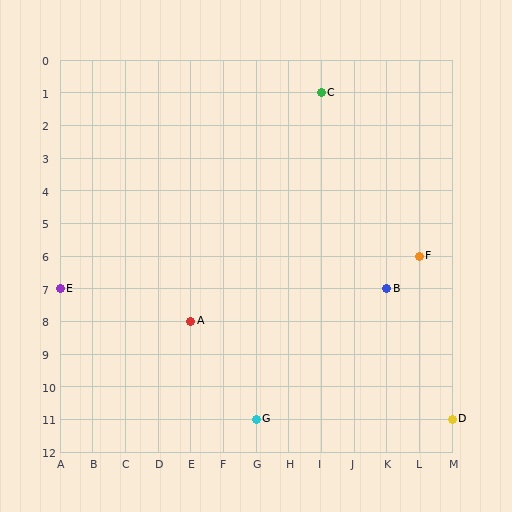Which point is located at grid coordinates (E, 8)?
Point A is at (E, 8).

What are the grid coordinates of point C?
Point C is at grid coordinates (I, 1).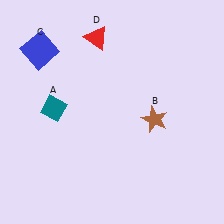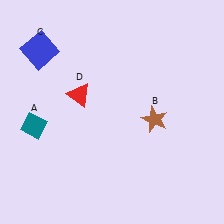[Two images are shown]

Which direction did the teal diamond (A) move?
The teal diamond (A) moved left.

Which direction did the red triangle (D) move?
The red triangle (D) moved down.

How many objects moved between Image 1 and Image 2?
2 objects moved between the two images.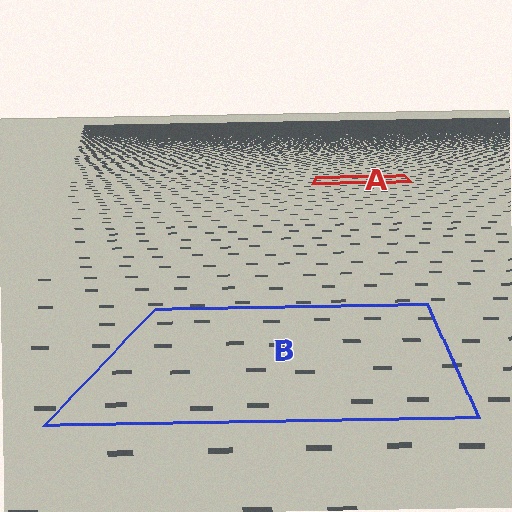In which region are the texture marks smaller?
The texture marks are smaller in region A, because it is farther away.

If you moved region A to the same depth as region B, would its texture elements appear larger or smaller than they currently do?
They would appear larger. At a closer depth, the same texture elements are projected at a bigger on-screen size.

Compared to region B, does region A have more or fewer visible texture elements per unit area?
Region A has more texture elements per unit area — they are packed more densely because it is farther away.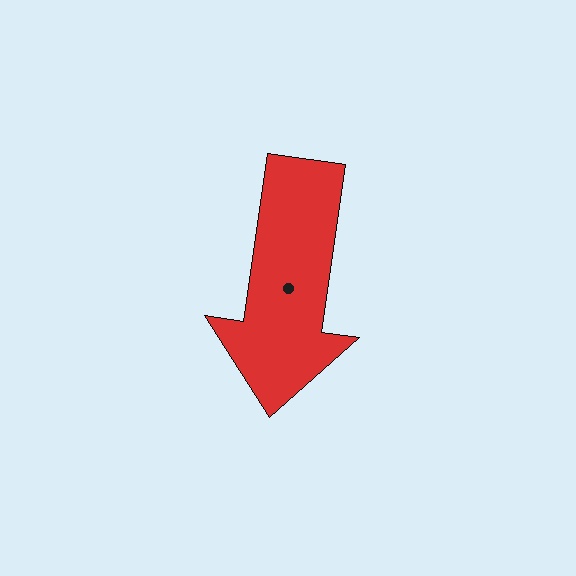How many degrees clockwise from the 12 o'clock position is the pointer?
Approximately 188 degrees.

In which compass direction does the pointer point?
South.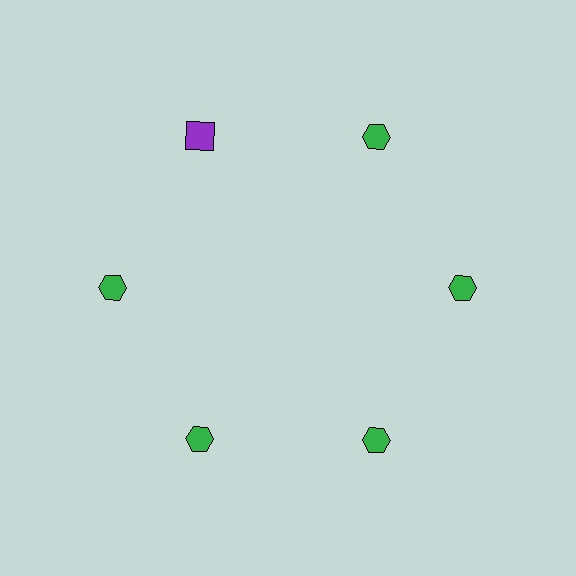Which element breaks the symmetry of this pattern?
The purple square at roughly the 11 o'clock position breaks the symmetry. All other shapes are green hexagons.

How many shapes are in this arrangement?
There are 6 shapes arranged in a ring pattern.